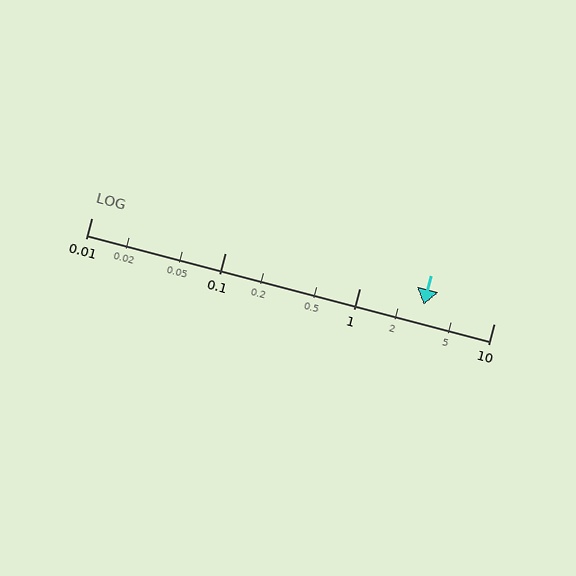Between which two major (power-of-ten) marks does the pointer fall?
The pointer is between 1 and 10.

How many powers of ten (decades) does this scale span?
The scale spans 3 decades, from 0.01 to 10.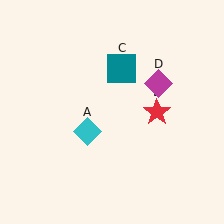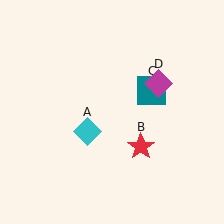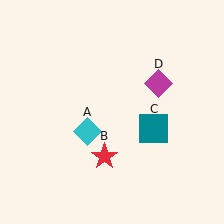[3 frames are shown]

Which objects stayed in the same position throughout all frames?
Cyan diamond (object A) and magenta diamond (object D) remained stationary.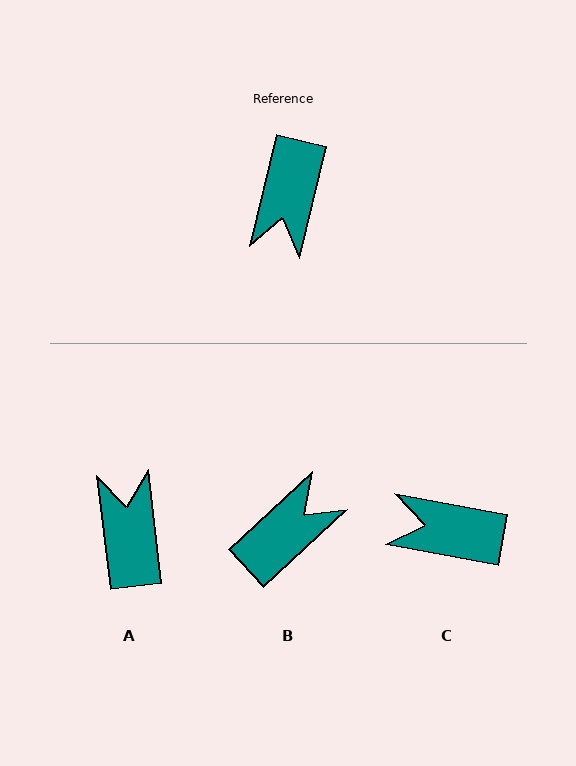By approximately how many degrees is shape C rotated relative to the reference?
Approximately 87 degrees clockwise.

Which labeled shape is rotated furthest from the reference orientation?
A, about 160 degrees away.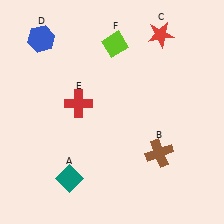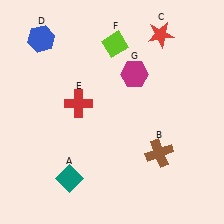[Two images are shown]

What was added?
A magenta hexagon (G) was added in Image 2.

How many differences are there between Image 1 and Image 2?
There is 1 difference between the two images.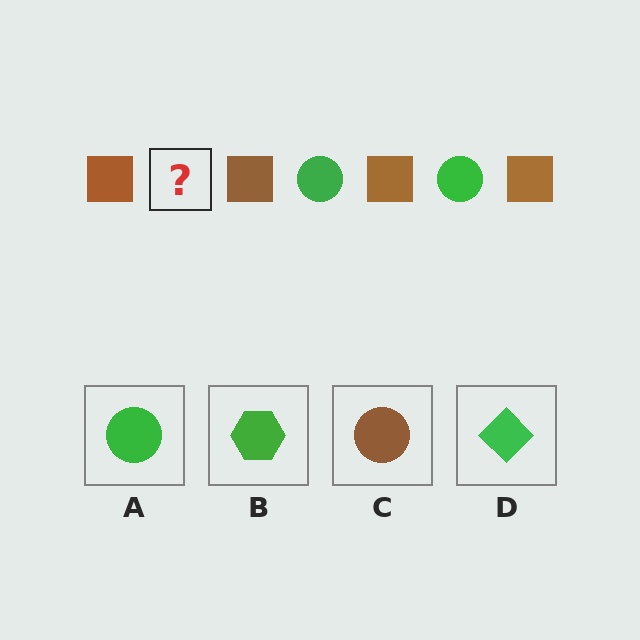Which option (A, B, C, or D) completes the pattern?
A.